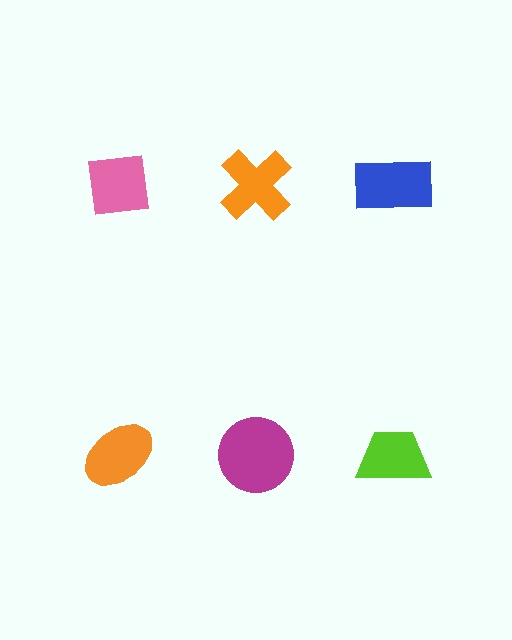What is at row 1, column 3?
A blue rectangle.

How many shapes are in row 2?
3 shapes.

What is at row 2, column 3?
A lime trapezoid.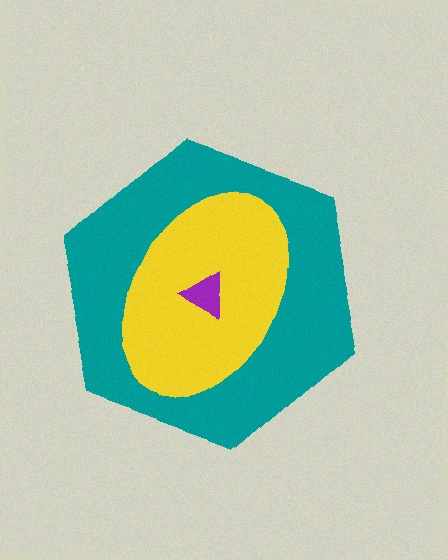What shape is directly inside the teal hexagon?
The yellow ellipse.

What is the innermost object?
The purple triangle.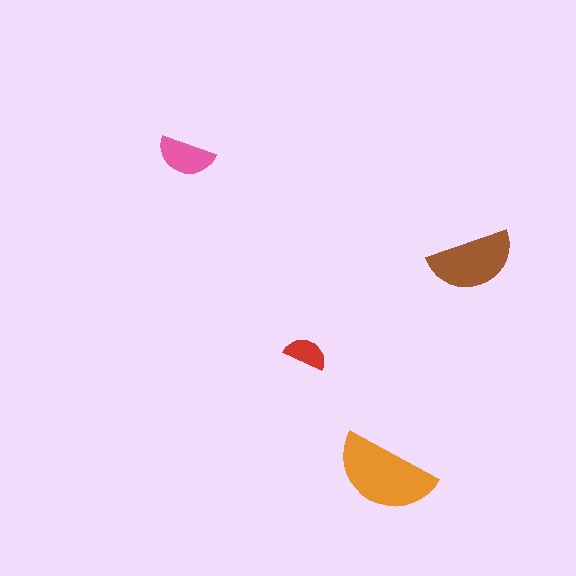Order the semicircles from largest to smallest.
the orange one, the brown one, the pink one, the red one.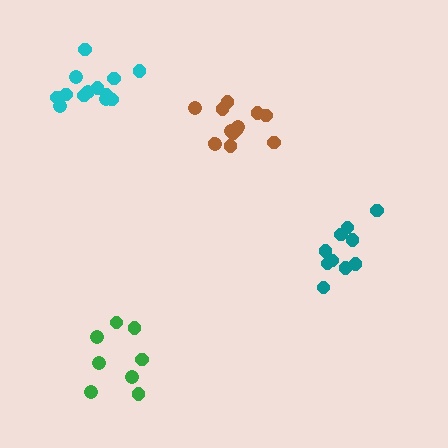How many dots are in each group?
Group 1: 13 dots, Group 2: 8 dots, Group 3: 10 dots, Group 4: 13 dots (44 total).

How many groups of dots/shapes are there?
There are 4 groups.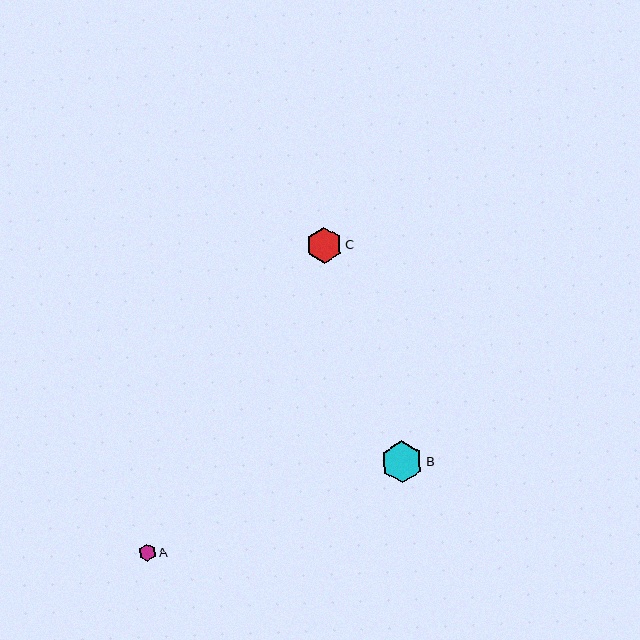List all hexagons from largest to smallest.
From largest to smallest: B, C, A.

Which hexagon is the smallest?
Hexagon A is the smallest with a size of approximately 17 pixels.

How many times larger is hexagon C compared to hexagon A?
Hexagon C is approximately 2.1 times the size of hexagon A.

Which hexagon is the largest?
Hexagon B is the largest with a size of approximately 42 pixels.